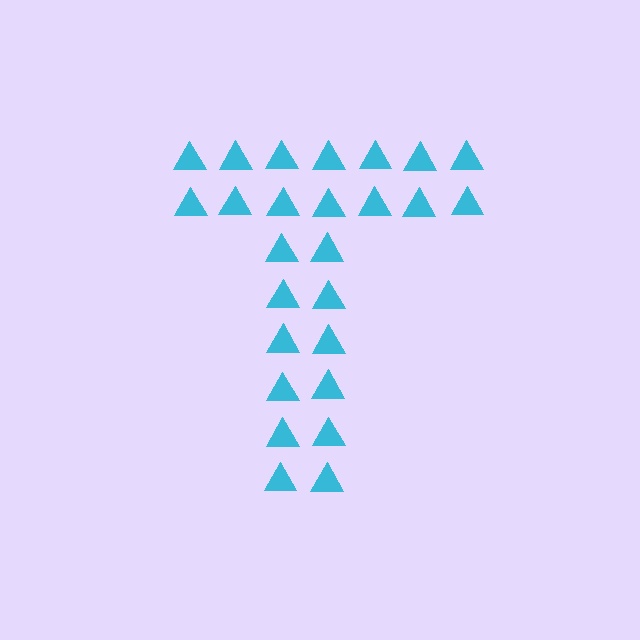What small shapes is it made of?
It is made of small triangles.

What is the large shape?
The large shape is the letter T.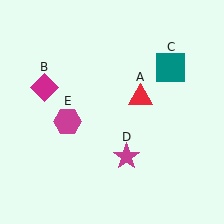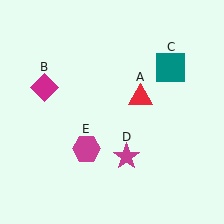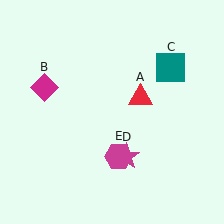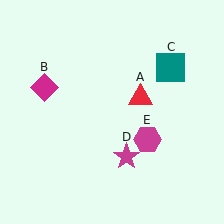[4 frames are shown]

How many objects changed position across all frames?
1 object changed position: magenta hexagon (object E).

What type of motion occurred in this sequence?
The magenta hexagon (object E) rotated counterclockwise around the center of the scene.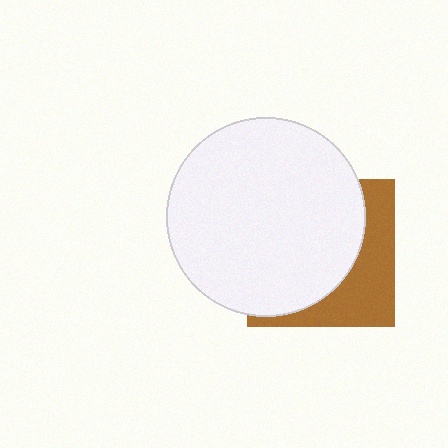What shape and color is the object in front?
The object in front is a white circle.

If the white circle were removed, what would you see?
You would see the complete brown square.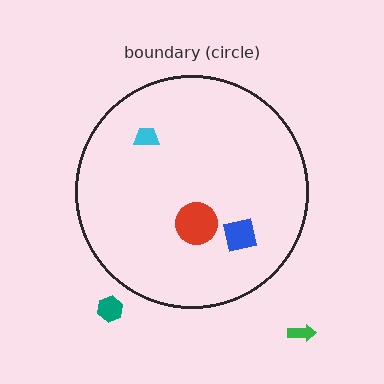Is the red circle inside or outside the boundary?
Inside.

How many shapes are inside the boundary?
3 inside, 2 outside.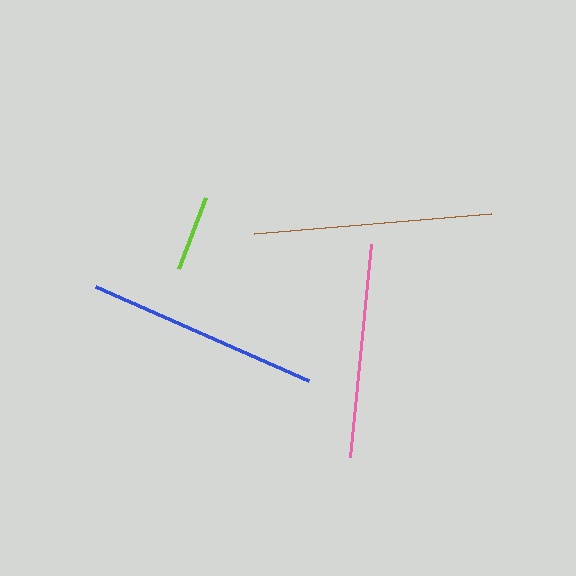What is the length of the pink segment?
The pink segment is approximately 214 pixels long.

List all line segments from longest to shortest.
From longest to shortest: brown, blue, pink, lime.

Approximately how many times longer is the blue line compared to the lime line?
The blue line is approximately 3.1 times the length of the lime line.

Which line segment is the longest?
The brown line is the longest at approximately 238 pixels.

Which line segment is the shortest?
The lime line is the shortest at approximately 76 pixels.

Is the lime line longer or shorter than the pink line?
The pink line is longer than the lime line.